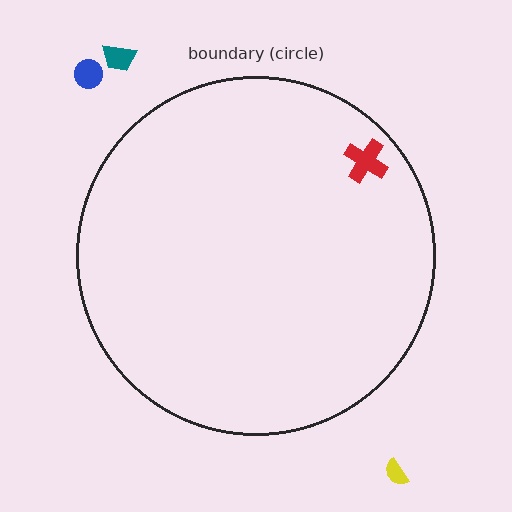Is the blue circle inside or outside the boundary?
Outside.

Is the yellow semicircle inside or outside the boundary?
Outside.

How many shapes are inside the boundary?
1 inside, 3 outside.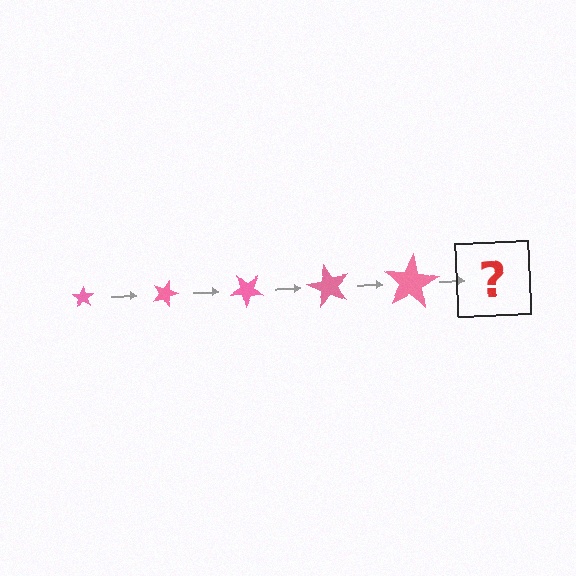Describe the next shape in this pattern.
It should be a star, larger than the previous one and rotated 100 degrees from the start.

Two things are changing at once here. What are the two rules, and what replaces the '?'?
The two rules are that the star grows larger each step and it rotates 20 degrees each step. The '?' should be a star, larger than the previous one and rotated 100 degrees from the start.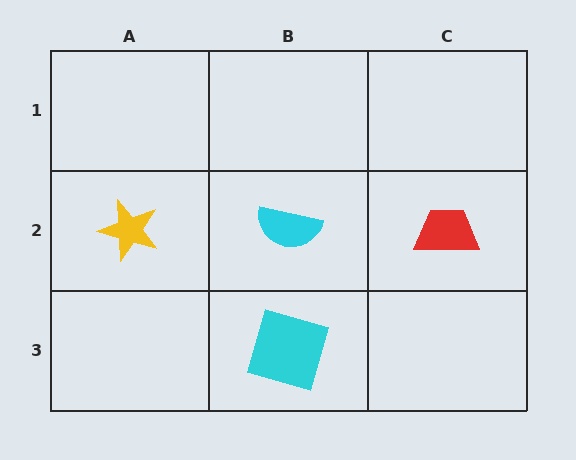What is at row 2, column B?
A cyan semicircle.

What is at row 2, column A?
A yellow star.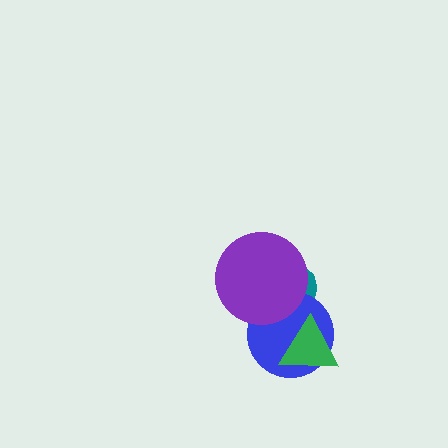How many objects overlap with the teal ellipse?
2 objects overlap with the teal ellipse.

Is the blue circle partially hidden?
Yes, it is partially covered by another shape.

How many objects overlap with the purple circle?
2 objects overlap with the purple circle.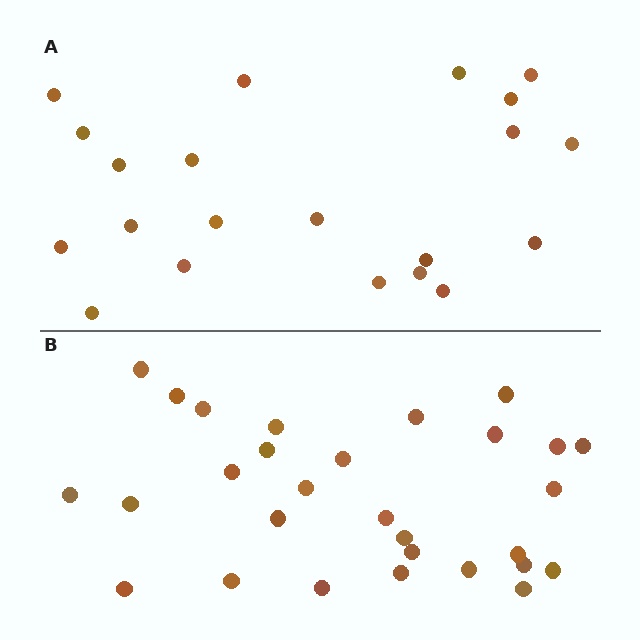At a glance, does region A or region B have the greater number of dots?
Region B (the bottom region) has more dots.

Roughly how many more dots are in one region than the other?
Region B has roughly 8 or so more dots than region A.